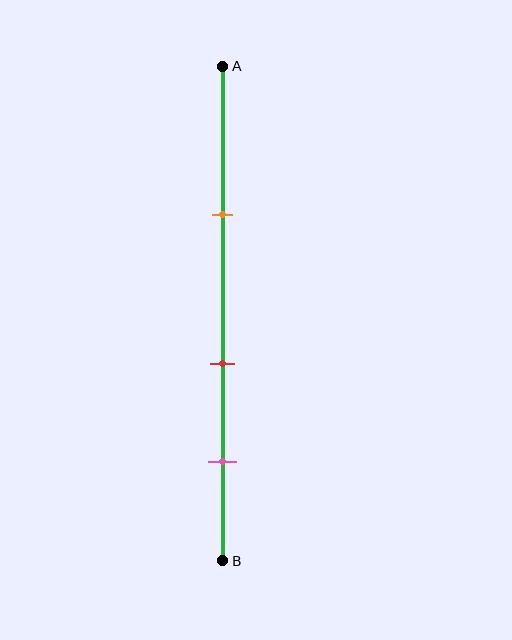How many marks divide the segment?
There are 3 marks dividing the segment.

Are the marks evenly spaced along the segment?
Yes, the marks are approximately evenly spaced.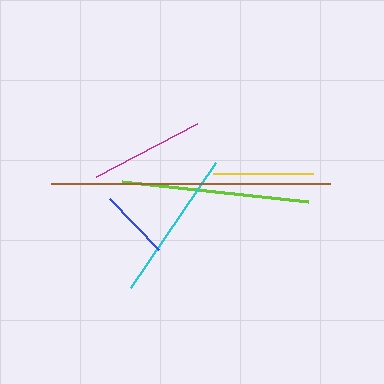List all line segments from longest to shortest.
From longest to shortest: brown, lime, cyan, magenta, yellow, blue.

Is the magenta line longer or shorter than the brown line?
The brown line is longer than the magenta line.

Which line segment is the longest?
The brown line is the longest at approximately 279 pixels.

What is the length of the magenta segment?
The magenta segment is approximately 114 pixels long.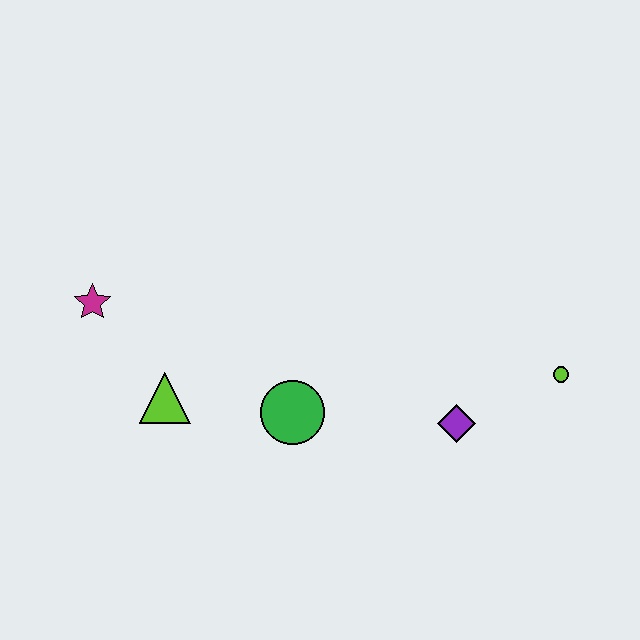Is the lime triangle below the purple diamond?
No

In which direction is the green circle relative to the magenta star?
The green circle is to the right of the magenta star.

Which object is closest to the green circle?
The lime triangle is closest to the green circle.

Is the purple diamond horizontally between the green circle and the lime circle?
Yes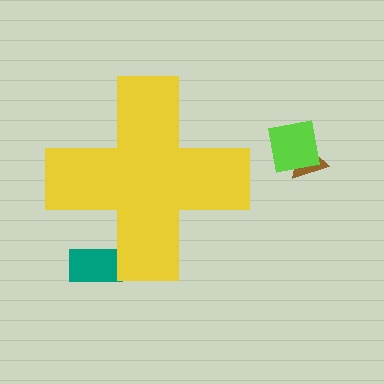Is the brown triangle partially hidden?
No, the brown triangle is fully visible.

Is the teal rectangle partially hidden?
Yes, the teal rectangle is partially hidden behind the yellow cross.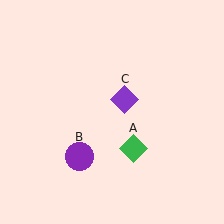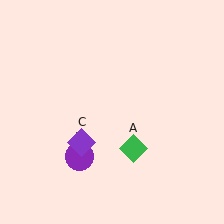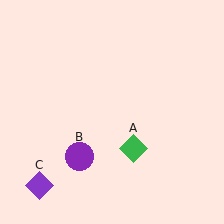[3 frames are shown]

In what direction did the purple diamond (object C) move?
The purple diamond (object C) moved down and to the left.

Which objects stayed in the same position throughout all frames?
Green diamond (object A) and purple circle (object B) remained stationary.